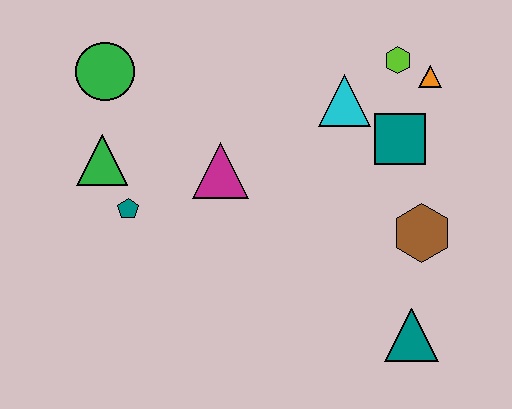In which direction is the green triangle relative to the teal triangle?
The green triangle is to the left of the teal triangle.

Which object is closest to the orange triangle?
The lime hexagon is closest to the orange triangle.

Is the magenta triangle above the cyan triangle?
No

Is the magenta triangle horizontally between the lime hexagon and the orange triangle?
No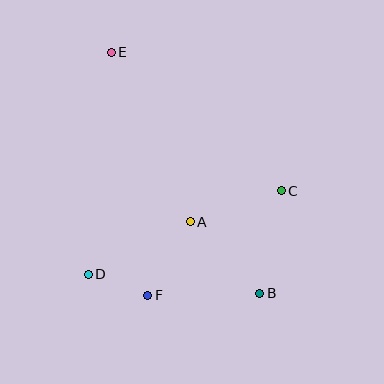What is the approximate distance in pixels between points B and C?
The distance between B and C is approximately 105 pixels.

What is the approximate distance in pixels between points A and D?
The distance between A and D is approximately 115 pixels.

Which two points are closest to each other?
Points D and F are closest to each other.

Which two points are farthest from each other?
Points B and E are farthest from each other.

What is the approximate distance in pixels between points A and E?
The distance between A and E is approximately 187 pixels.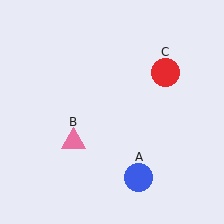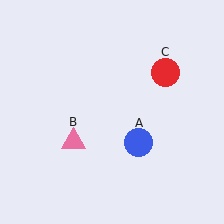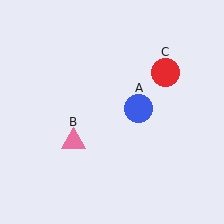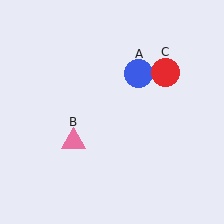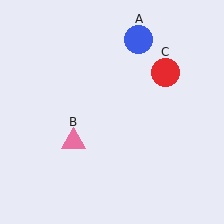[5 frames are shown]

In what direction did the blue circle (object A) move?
The blue circle (object A) moved up.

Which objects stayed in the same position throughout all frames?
Pink triangle (object B) and red circle (object C) remained stationary.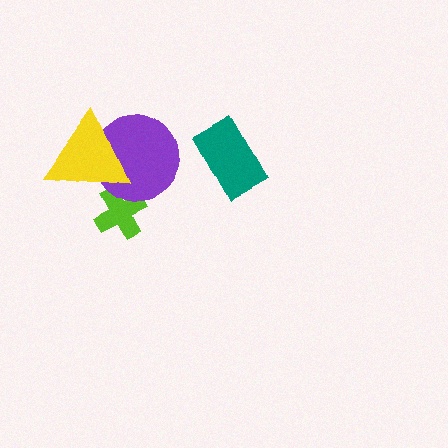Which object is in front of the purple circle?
The yellow triangle is in front of the purple circle.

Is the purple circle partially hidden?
Yes, it is partially covered by another shape.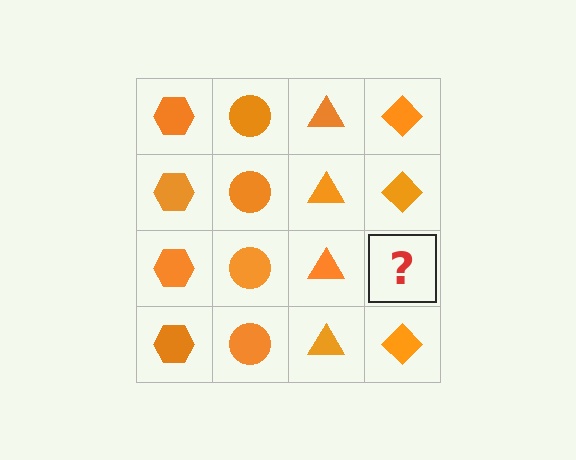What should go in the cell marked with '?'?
The missing cell should contain an orange diamond.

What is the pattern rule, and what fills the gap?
The rule is that each column has a consistent shape. The gap should be filled with an orange diamond.